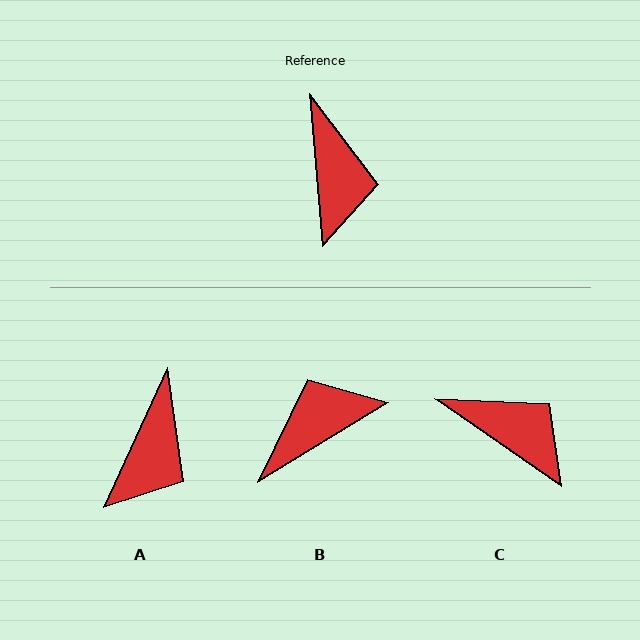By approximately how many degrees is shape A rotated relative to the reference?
Approximately 30 degrees clockwise.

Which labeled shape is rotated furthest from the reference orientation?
B, about 117 degrees away.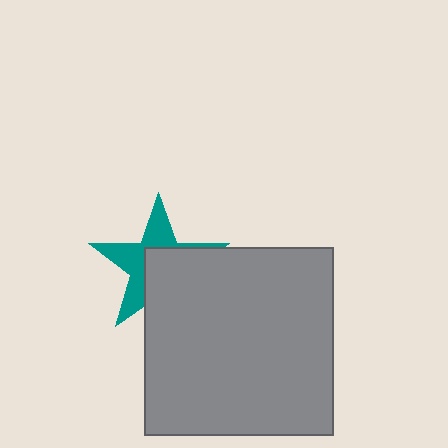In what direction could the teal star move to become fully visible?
The teal star could move toward the upper-left. That would shift it out from behind the gray square entirely.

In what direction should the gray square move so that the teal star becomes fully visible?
The gray square should move toward the lower-right. That is the shortest direction to clear the overlap and leave the teal star fully visible.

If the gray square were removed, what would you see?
You would see the complete teal star.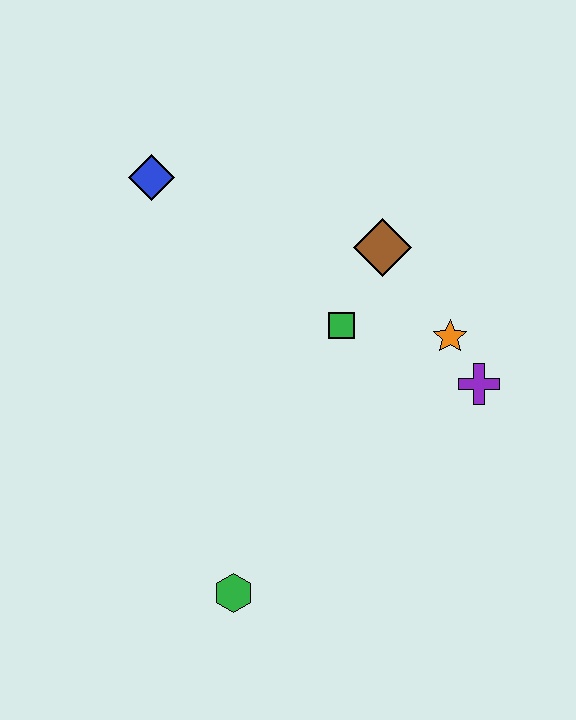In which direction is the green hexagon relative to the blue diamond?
The green hexagon is below the blue diamond.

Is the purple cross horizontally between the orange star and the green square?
No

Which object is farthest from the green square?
The green hexagon is farthest from the green square.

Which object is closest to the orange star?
The purple cross is closest to the orange star.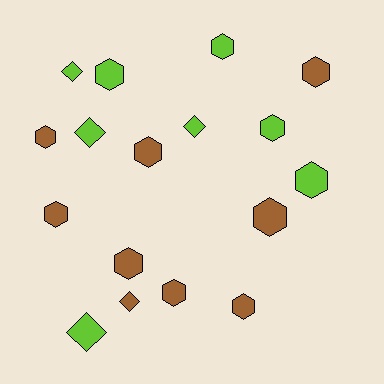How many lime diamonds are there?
There are 4 lime diamonds.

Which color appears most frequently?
Brown, with 9 objects.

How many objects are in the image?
There are 17 objects.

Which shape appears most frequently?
Hexagon, with 12 objects.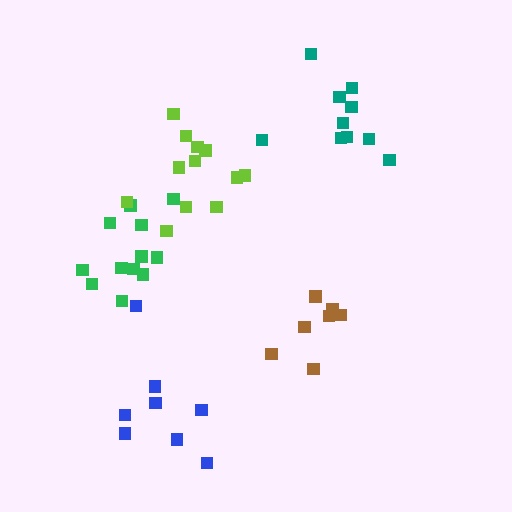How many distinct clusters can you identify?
There are 5 distinct clusters.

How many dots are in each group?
Group 1: 8 dots, Group 2: 8 dots, Group 3: 12 dots, Group 4: 12 dots, Group 5: 10 dots (50 total).